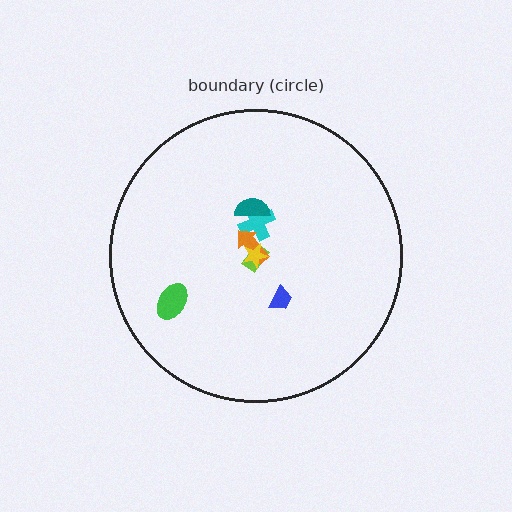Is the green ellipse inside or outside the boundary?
Inside.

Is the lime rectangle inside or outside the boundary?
Inside.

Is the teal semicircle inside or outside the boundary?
Inside.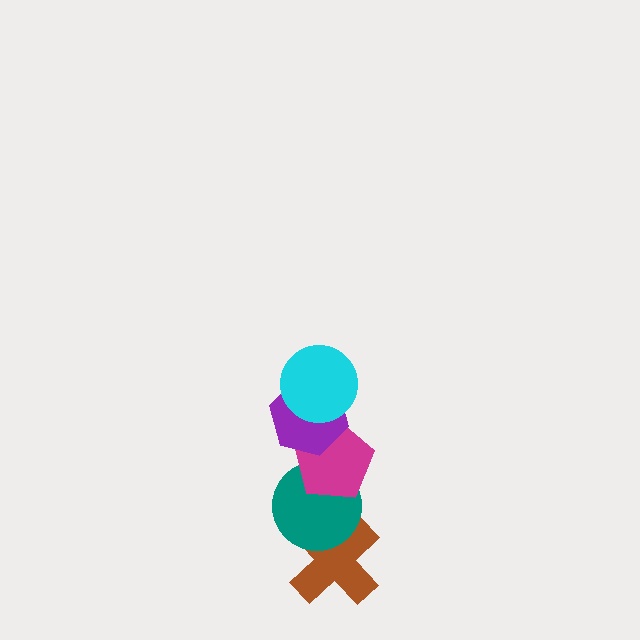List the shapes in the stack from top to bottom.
From top to bottom: the cyan circle, the purple hexagon, the magenta pentagon, the teal circle, the brown cross.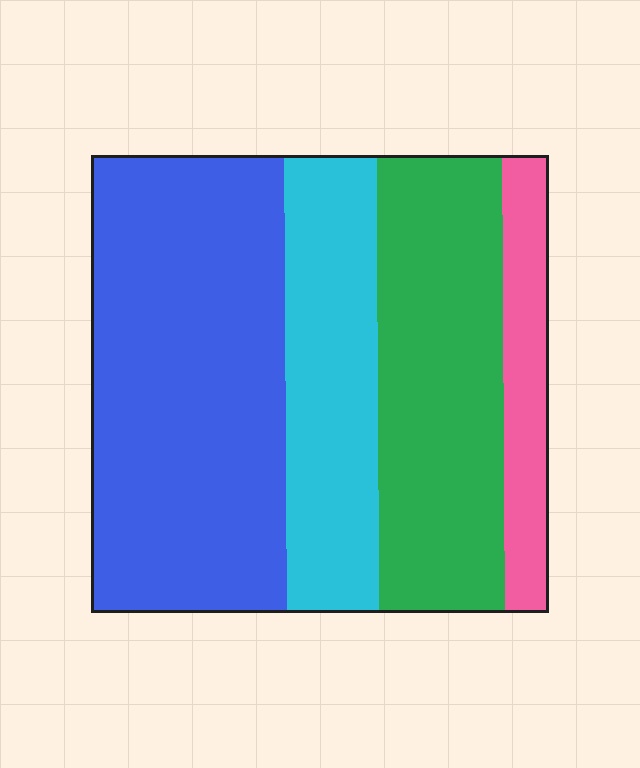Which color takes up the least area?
Pink, at roughly 10%.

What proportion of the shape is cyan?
Cyan covers roughly 20% of the shape.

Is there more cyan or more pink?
Cyan.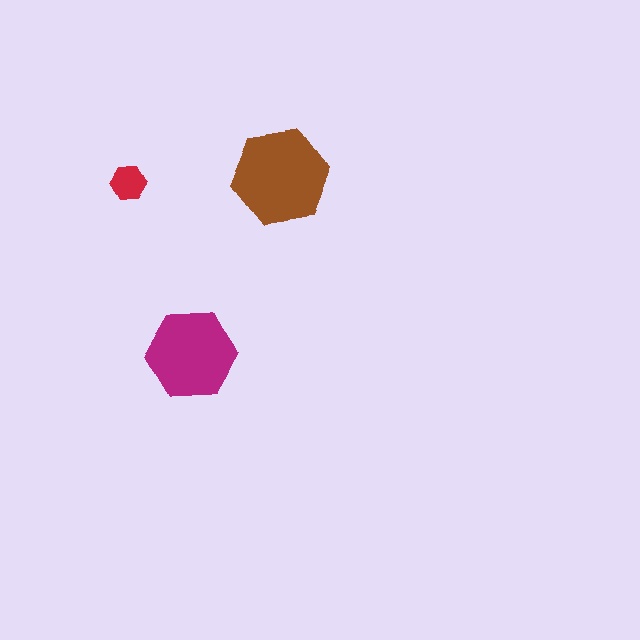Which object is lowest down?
The magenta hexagon is bottommost.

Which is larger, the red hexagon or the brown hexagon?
The brown one.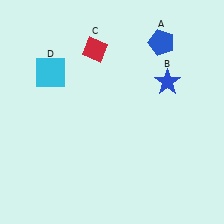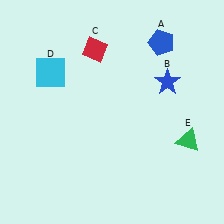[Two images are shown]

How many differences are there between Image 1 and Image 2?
There is 1 difference between the two images.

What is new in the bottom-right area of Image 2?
A green triangle (E) was added in the bottom-right area of Image 2.